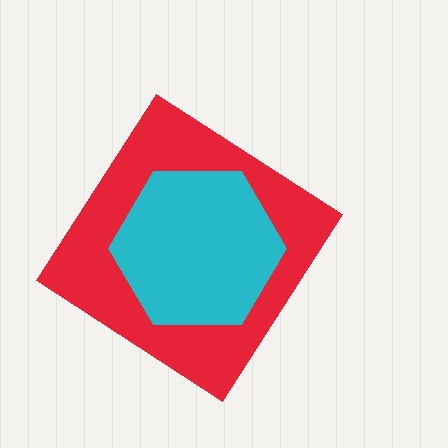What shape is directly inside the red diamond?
The cyan hexagon.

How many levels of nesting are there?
2.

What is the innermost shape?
The cyan hexagon.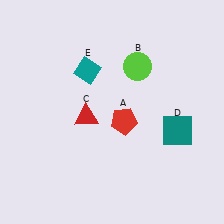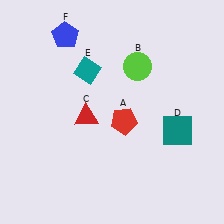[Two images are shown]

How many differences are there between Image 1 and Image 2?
There is 1 difference between the two images.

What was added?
A blue pentagon (F) was added in Image 2.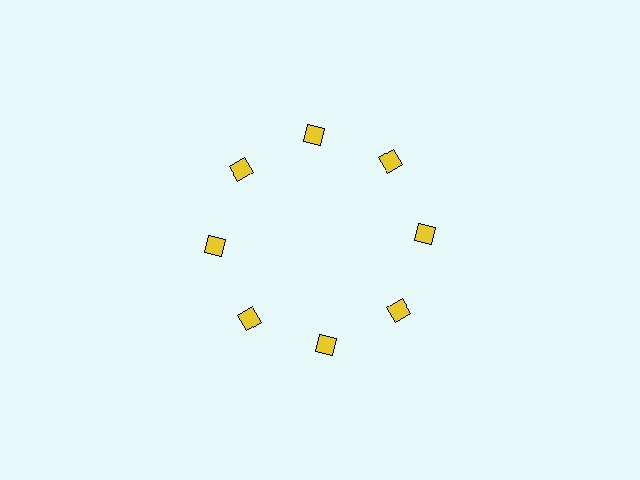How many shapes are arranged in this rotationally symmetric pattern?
There are 8 shapes, arranged in 8 groups of 1.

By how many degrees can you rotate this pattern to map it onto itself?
The pattern maps onto itself every 45 degrees of rotation.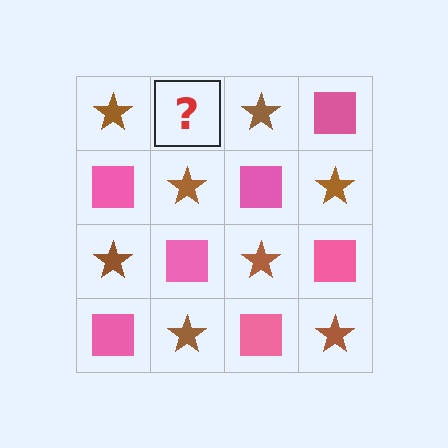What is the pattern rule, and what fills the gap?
The rule is that it alternates brown star and pink square in a checkerboard pattern. The gap should be filled with a pink square.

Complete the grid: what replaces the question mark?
The question mark should be replaced with a pink square.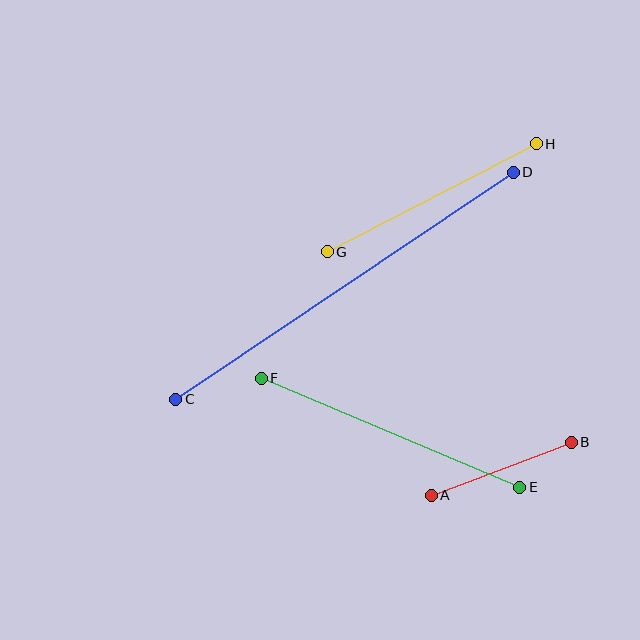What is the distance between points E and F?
The distance is approximately 281 pixels.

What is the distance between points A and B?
The distance is approximately 150 pixels.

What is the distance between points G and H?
The distance is approximately 235 pixels.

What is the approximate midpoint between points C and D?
The midpoint is at approximately (344, 286) pixels.